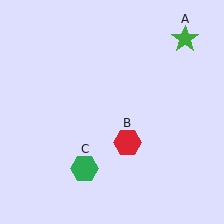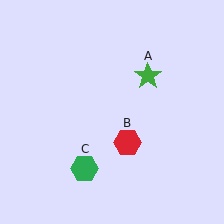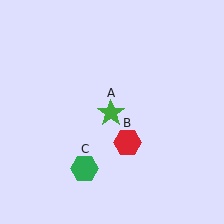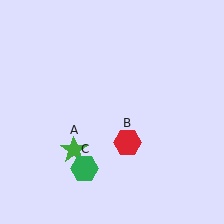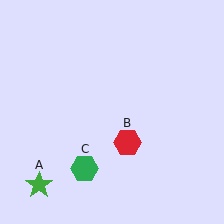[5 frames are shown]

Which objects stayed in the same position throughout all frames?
Red hexagon (object B) and green hexagon (object C) remained stationary.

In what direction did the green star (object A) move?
The green star (object A) moved down and to the left.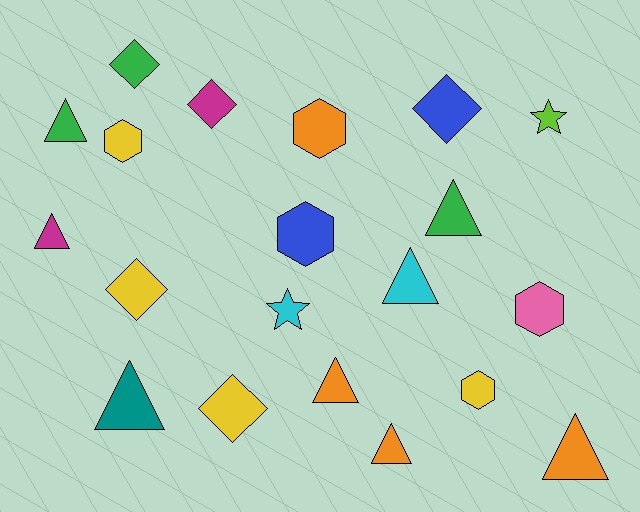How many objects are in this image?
There are 20 objects.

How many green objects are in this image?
There are 3 green objects.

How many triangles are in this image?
There are 8 triangles.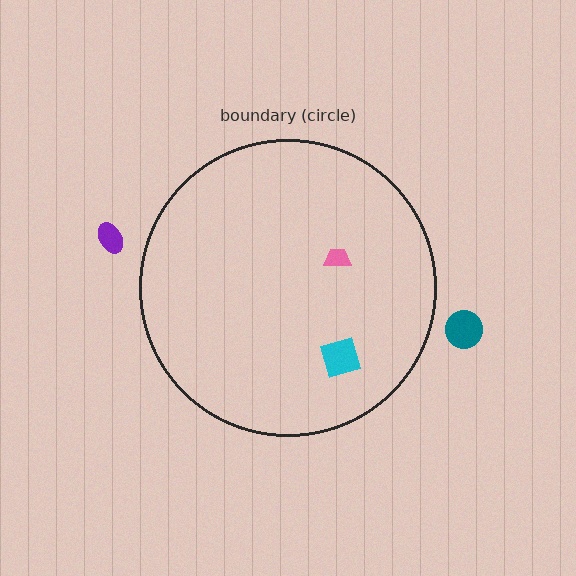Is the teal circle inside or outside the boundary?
Outside.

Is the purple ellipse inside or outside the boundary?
Outside.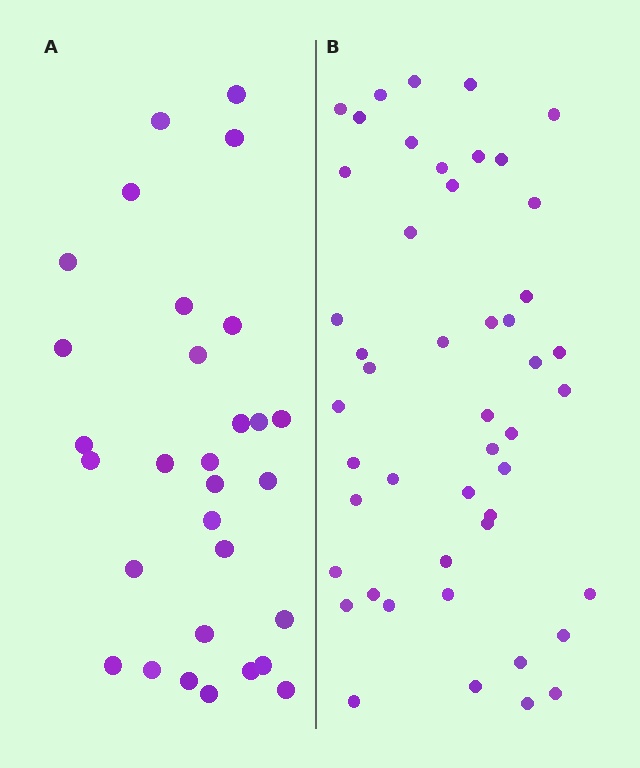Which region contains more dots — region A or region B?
Region B (the right region) has more dots.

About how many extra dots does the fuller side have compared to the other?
Region B has approximately 20 more dots than region A.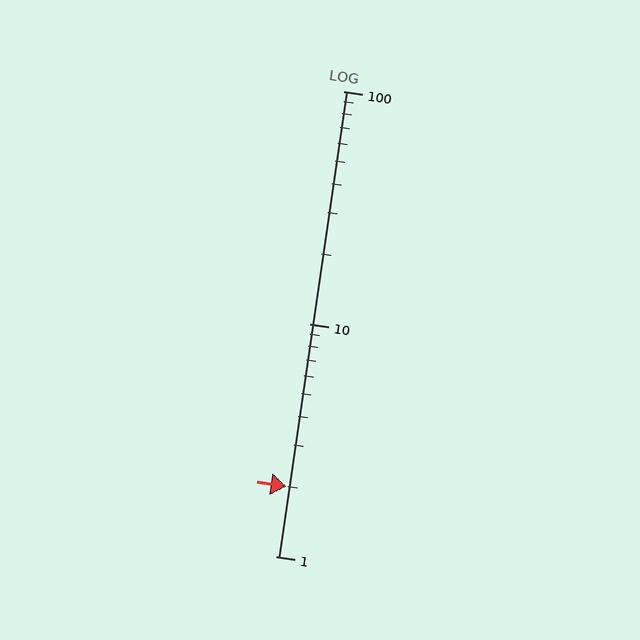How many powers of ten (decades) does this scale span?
The scale spans 2 decades, from 1 to 100.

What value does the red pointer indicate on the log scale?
The pointer indicates approximately 2.